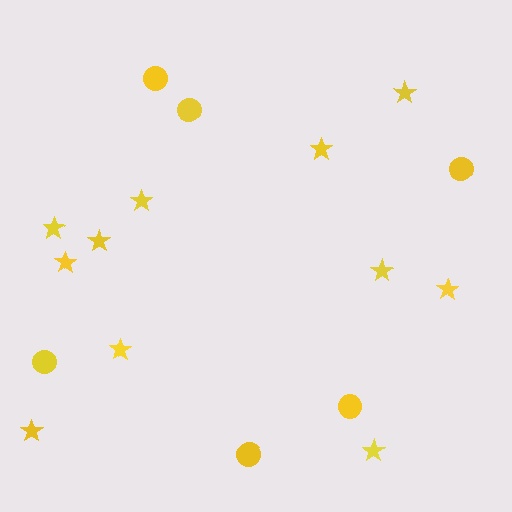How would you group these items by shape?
There are 2 groups: one group of stars (11) and one group of circles (6).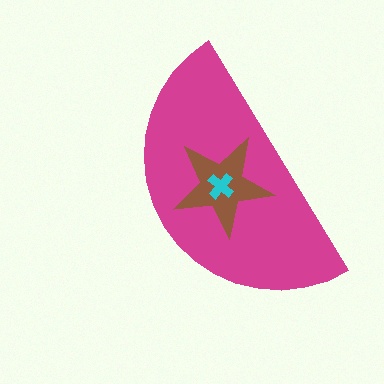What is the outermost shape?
The magenta semicircle.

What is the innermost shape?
The cyan cross.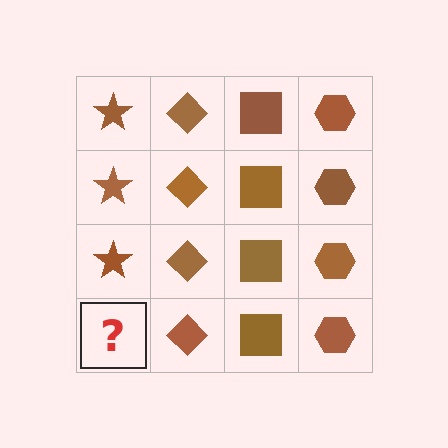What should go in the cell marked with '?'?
The missing cell should contain a brown star.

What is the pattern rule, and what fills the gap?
The rule is that each column has a consistent shape. The gap should be filled with a brown star.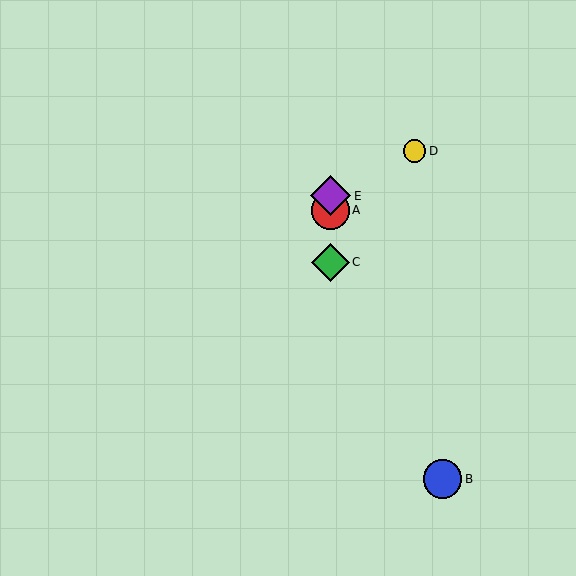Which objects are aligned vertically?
Objects A, C, E are aligned vertically.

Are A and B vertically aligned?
No, A is at x≈331 and B is at x≈443.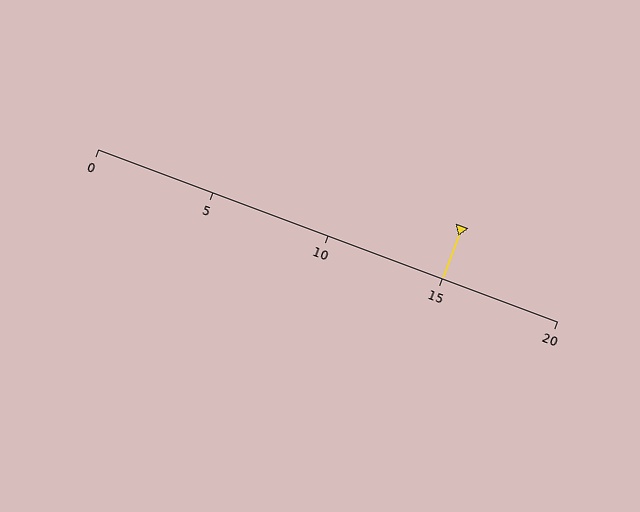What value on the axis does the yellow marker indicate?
The marker indicates approximately 15.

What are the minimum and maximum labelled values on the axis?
The axis runs from 0 to 20.